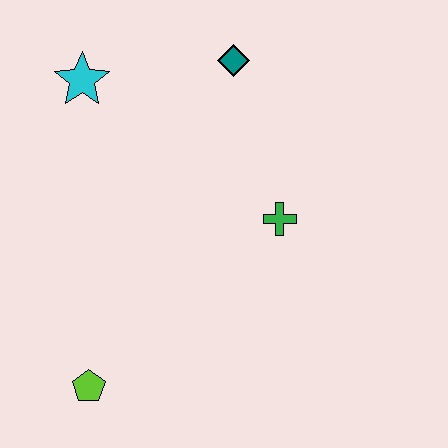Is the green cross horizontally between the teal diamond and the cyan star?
No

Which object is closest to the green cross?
The teal diamond is closest to the green cross.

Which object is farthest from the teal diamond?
The lime pentagon is farthest from the teal diamond.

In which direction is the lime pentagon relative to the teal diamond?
The lime pentagon is below the teal diamond.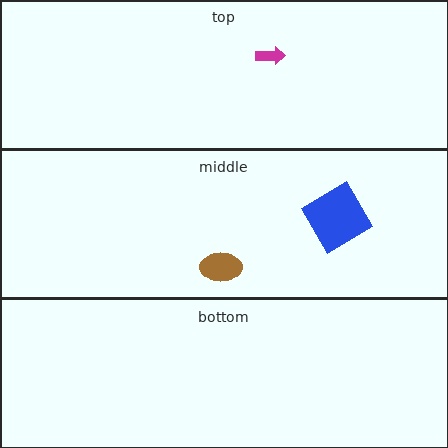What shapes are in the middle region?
The blue diamond, the brown ellipse.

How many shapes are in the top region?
1.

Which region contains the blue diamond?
The middle region.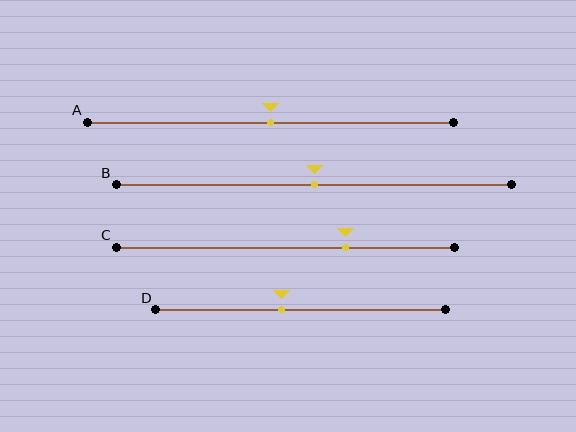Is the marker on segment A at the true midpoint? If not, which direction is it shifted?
Yes, the marker on segment A is at the true midpoint.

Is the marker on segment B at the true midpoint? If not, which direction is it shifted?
Yes, the marker on segment B is at the true midpoint.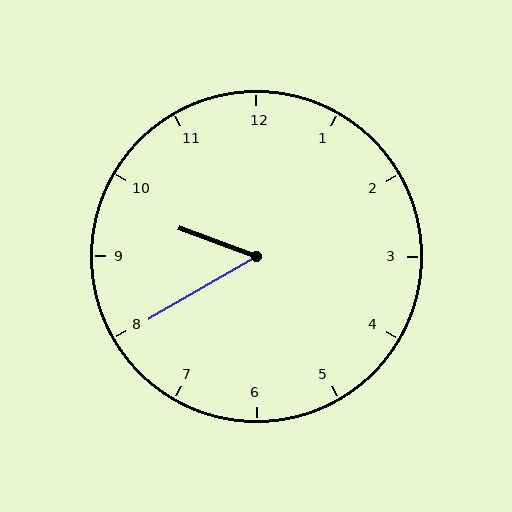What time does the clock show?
9:40.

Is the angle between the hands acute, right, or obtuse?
It is acute.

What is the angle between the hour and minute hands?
Approximately 50 degrees.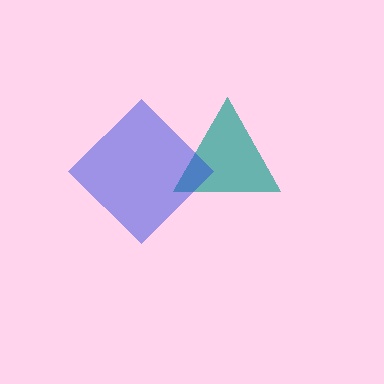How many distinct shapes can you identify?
There are 2 distinct shapes: a teal triangle, a blue diamond.